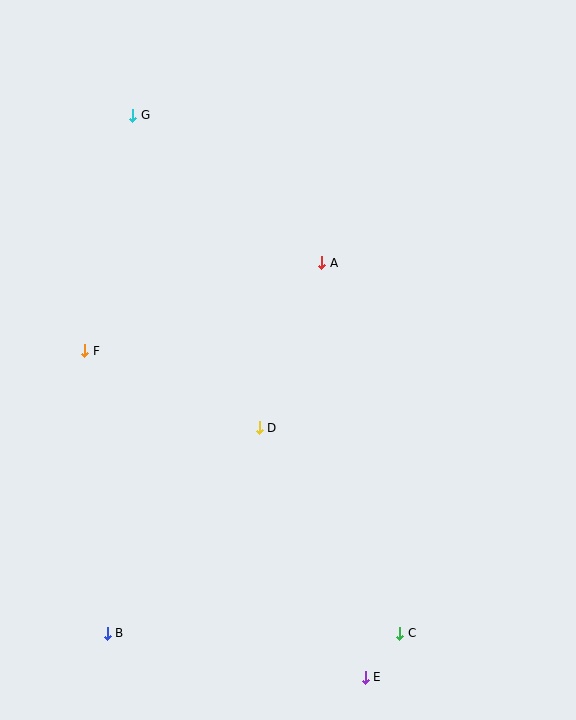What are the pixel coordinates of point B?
Point B is at (107, 633).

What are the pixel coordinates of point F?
Point F is at (85, 351).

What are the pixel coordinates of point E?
Point E is at (365, 677).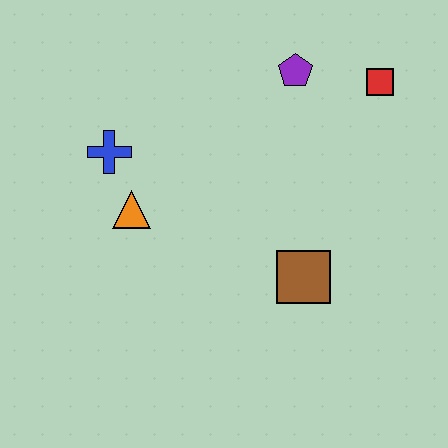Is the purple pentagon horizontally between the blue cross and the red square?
Yes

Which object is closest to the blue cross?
The orange triangle is closest to the blue cross.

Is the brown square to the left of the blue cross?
No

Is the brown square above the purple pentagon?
No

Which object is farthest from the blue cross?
The red square is farthest from the blue cross.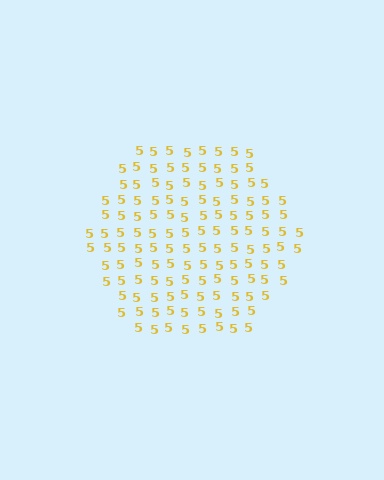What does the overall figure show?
The overall figure shows a hexagon.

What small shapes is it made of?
It is made of small digit 5's.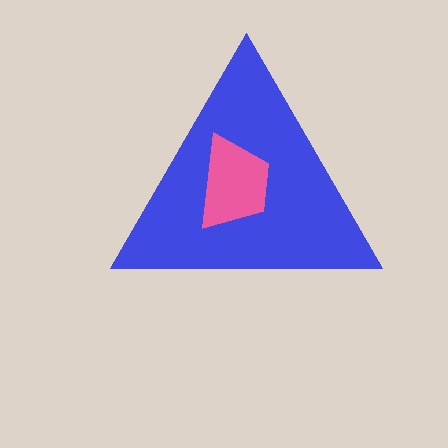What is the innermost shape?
The pink trapezoid.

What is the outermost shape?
The blue triangle.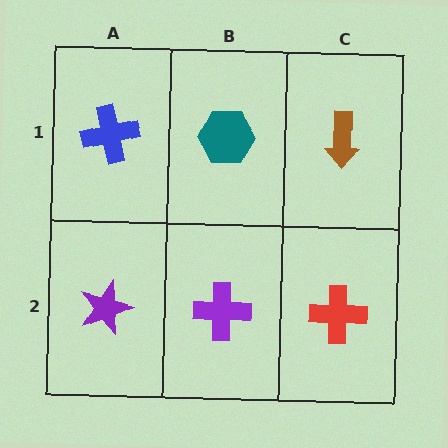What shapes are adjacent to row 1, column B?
A purple cross (row 2, column B), a blue cross (row 1, column A), a brown arrow (row 1, column C).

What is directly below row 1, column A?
A purple star.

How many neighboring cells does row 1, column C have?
2.